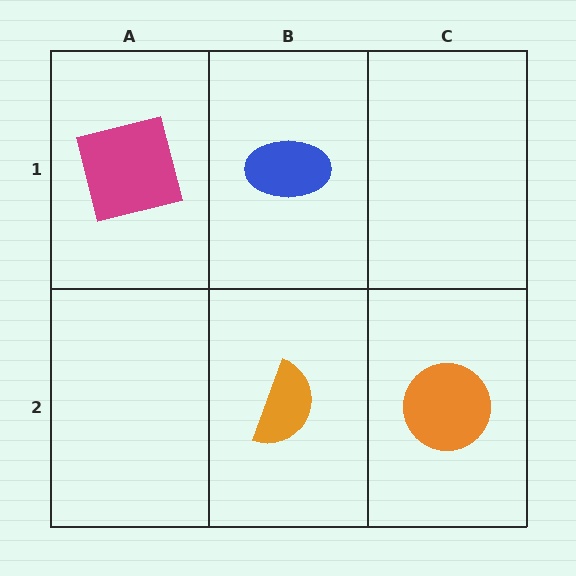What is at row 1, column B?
A blue ellipse.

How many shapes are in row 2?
2 shapes.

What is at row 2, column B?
An orange semicircle.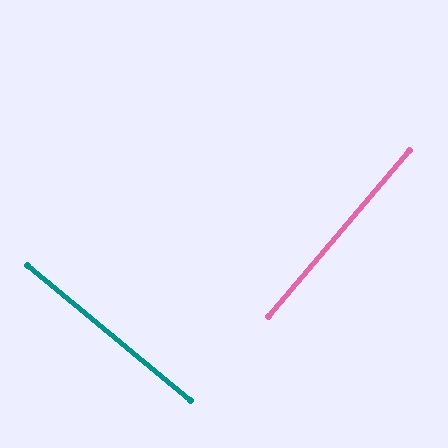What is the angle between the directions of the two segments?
Approximately 89 degrees.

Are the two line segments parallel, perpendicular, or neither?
Perpendicular — they meet at approximately 89°.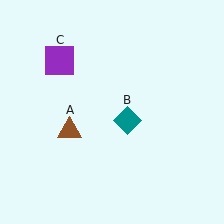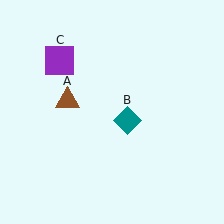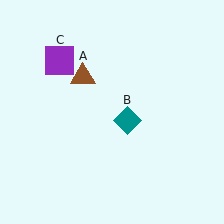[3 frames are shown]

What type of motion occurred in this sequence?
The brown triangle (object A) rotated clockwise around the center of the scene.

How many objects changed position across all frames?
1 object changed position: brown triangle (object A).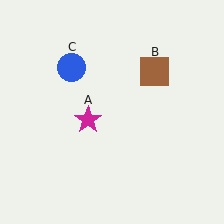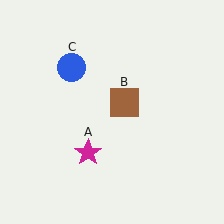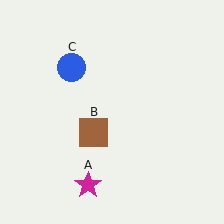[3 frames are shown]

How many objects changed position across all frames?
2 objects changed position: magenta star (object A), brown square (object B).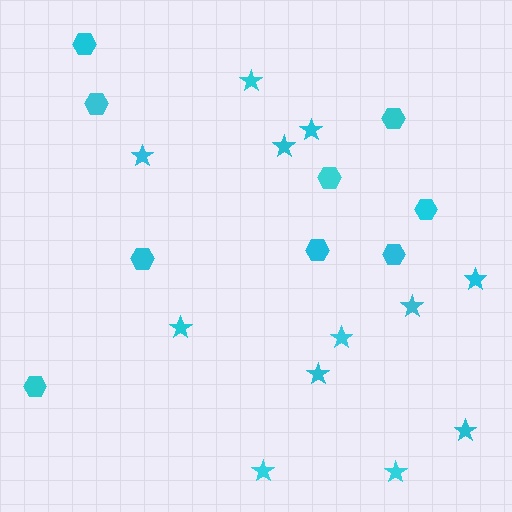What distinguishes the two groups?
There are 2 groups: one group of hexagons (9) and one group of stars (12).